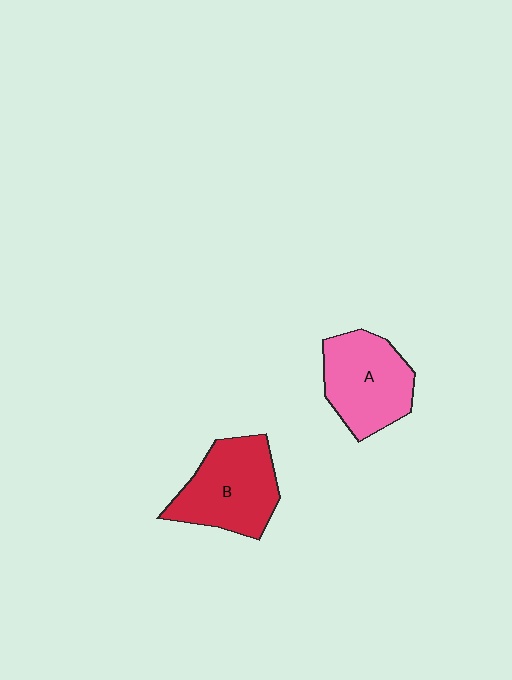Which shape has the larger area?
Shape B (red).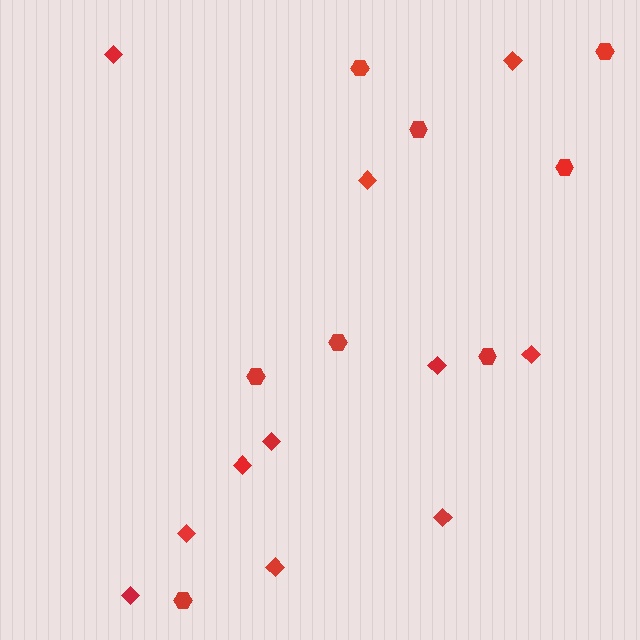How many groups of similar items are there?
There are 2 groups: one group of diamonds (11) and one group of hexagons (8).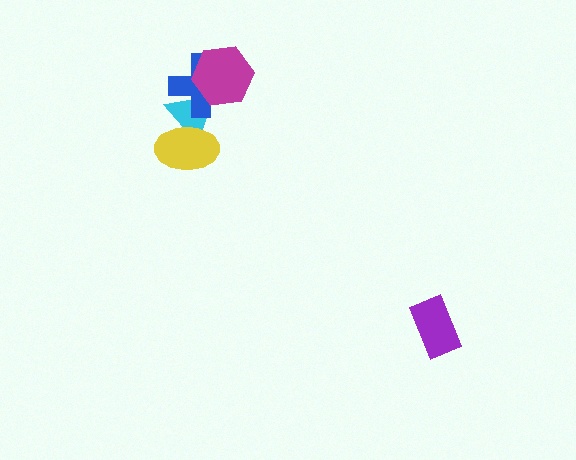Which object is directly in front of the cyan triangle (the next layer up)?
The yellow ellipse is directly in front of the cyan triangle.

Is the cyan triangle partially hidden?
Yes, it is partially covered by another shape.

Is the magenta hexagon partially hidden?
No, no other shape covers it.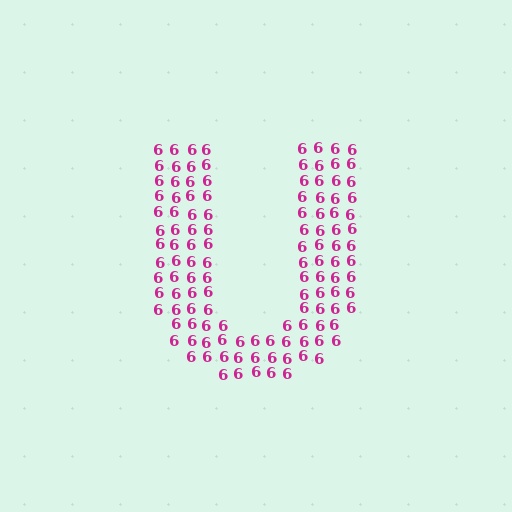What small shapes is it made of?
It is made of small digit 6's.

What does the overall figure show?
The overall figure shows the letter U.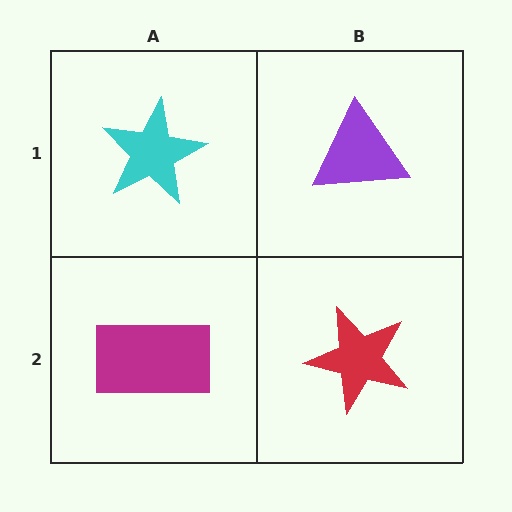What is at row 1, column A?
A cyan star.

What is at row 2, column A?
A magenta rectangle.